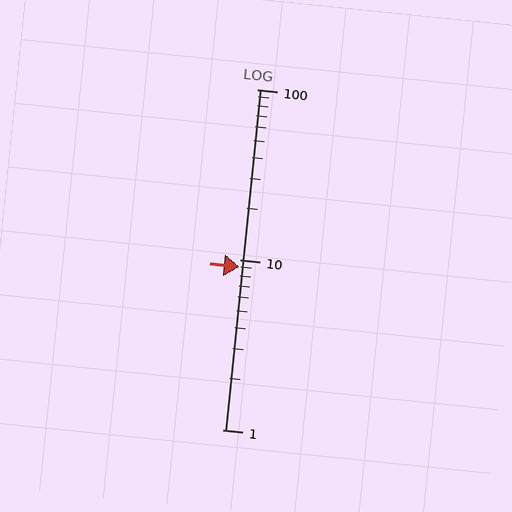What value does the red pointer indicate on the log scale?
The pointer indicates approximately 9.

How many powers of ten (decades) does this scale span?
The scale spans 2 decades, from 1 to 100.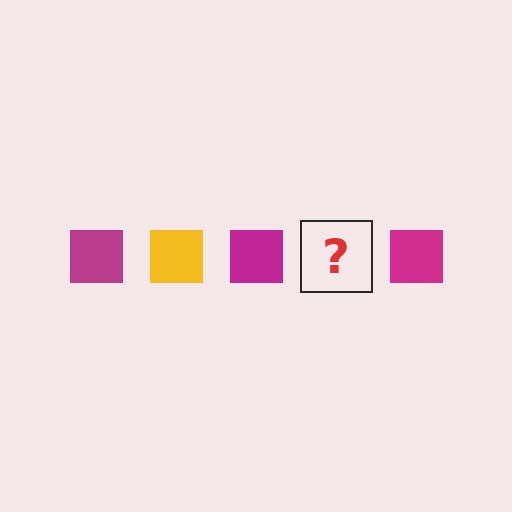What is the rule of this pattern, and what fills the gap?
The rule is that the pattern cycles through magenta, yellow squares. The gap should be filled with a yellow square.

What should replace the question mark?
The question mark should be replaced with a yellow square.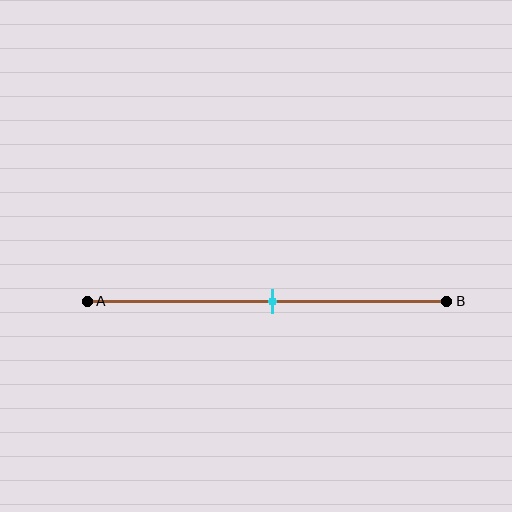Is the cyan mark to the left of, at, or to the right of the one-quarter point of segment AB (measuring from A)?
The cyan mark is to the right of the one-quarter point of segment AB.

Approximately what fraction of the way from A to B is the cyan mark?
The cyan mark is approximately 50% of the way from A to B.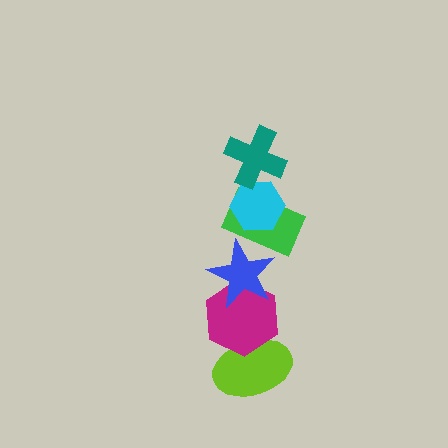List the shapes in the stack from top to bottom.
From top to bottom: the teal cross, the cyan hexagon, the green rectangle, the blue star, the magenta hexagon, the lime ellipse.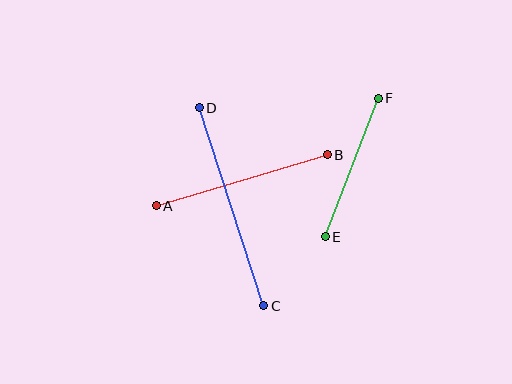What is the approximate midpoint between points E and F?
The midpoint is at approximately (352, 167) pixels.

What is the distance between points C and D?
The distance is approximately 208 pixels.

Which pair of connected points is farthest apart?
Points C and D are farthest apart.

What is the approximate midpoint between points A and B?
The midpoint is at approximately (242, 180) pixels.